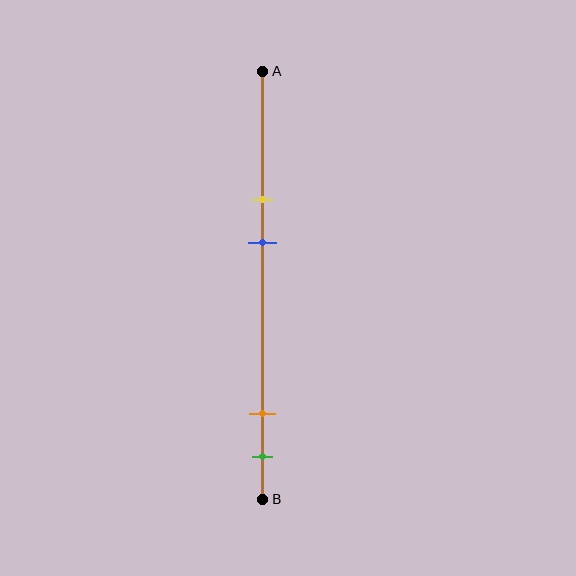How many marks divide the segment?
There are 4 marks dividing the segment.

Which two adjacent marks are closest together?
The orange and green marks are the closest adjacent pair.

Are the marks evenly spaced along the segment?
No, the marks are not evenly spaced.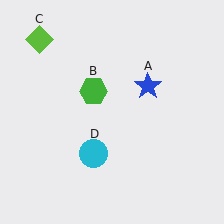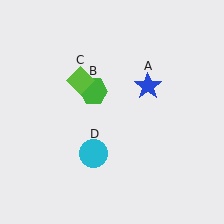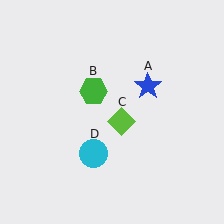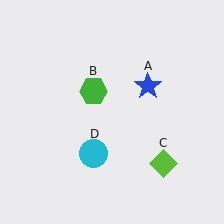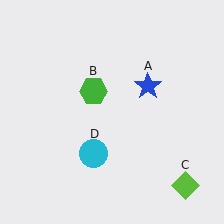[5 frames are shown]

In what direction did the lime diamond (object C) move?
The lime diamond (object C) moved down and to the right.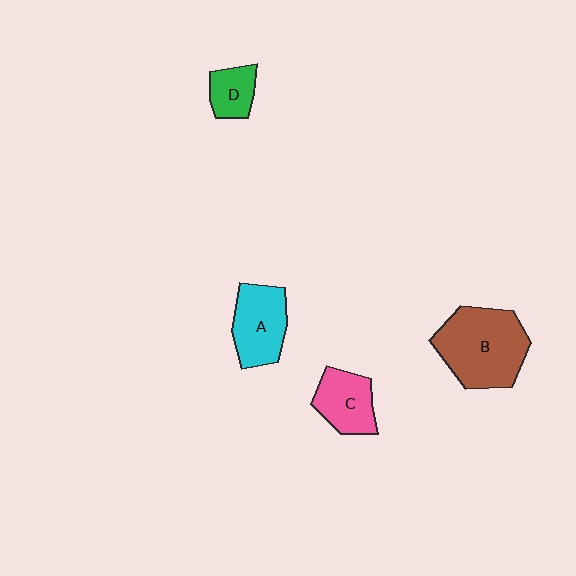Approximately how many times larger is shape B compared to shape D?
Approximately 2.8 times.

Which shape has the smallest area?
Shape D (green).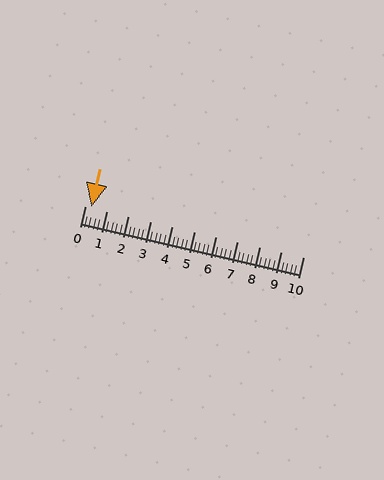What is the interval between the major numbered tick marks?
The major tick marks are spaced 1 units apart.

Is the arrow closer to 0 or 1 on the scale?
The arrow is closer to 0.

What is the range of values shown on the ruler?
The ruler shows values from 0 to 10.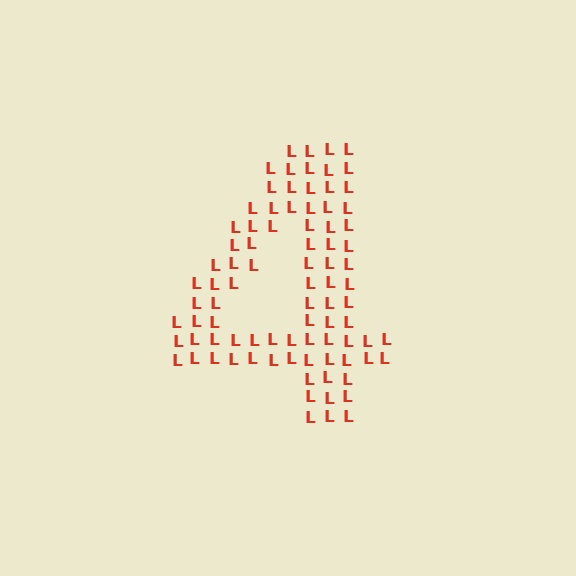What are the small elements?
The small elements are letter L's.